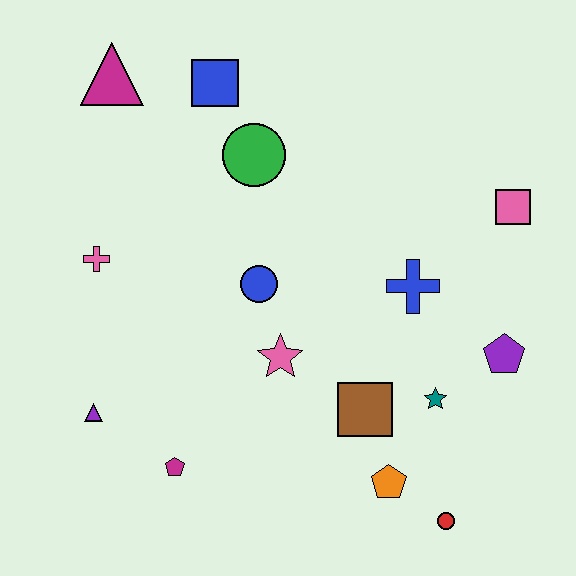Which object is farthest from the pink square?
The purple triangle is farthest from the pink square.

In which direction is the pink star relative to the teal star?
The pink star is to the left of the teal star.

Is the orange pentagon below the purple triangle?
Yes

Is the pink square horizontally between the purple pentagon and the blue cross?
No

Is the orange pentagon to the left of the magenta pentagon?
No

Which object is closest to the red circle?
The orange pentagon is closest to the red circle.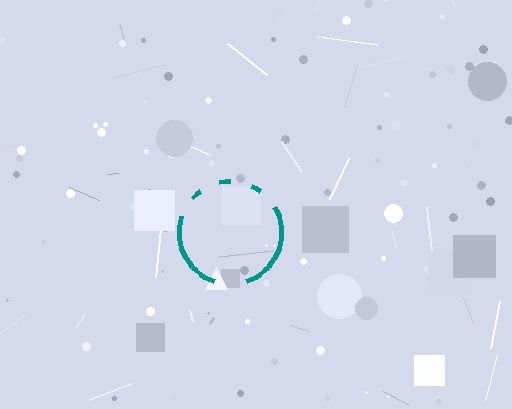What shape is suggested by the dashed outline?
The dashed outline suggests a circle.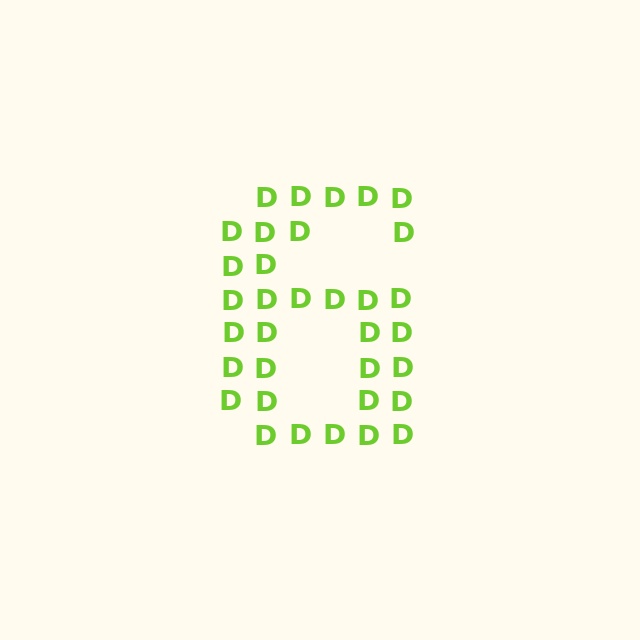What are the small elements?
The small elements are letter D's.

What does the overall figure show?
The overall figure shows the digit 6.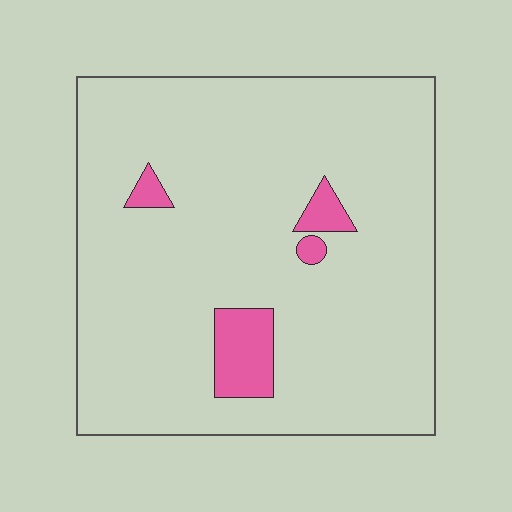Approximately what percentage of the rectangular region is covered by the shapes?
Approximately 5%.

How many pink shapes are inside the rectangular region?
4.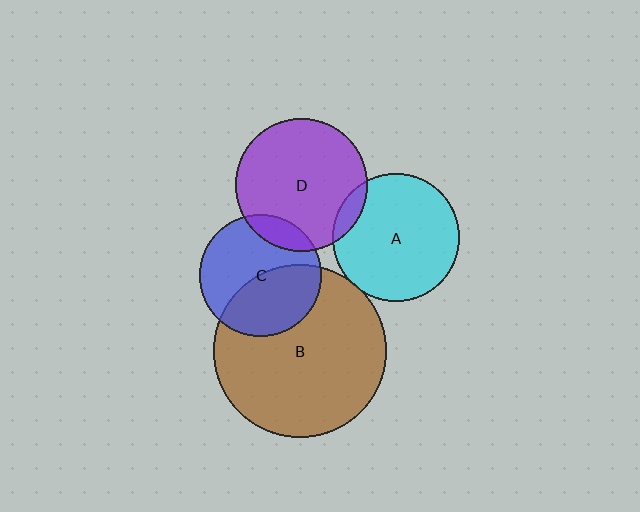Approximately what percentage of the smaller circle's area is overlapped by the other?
Approximately 45%.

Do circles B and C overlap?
Yes.